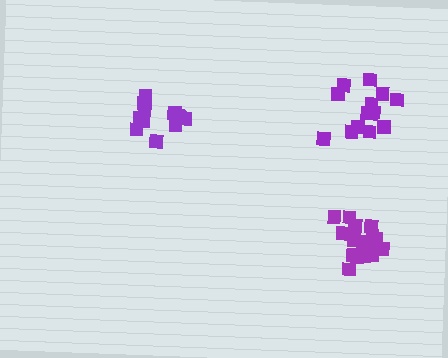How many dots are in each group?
Group 1: 17 dots, Group 2: 12 dots, Group 3: 14 dots (43 total).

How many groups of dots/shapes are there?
There are 3 groups.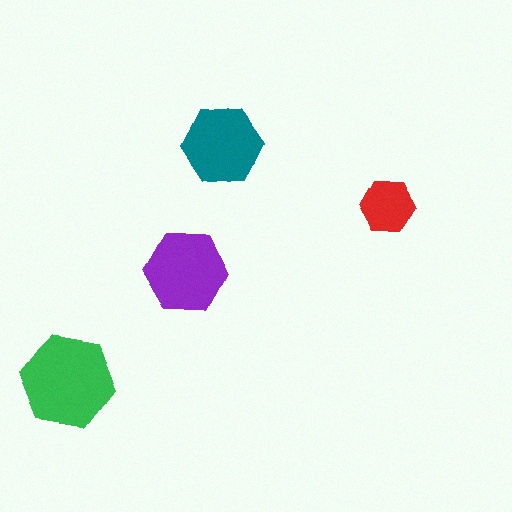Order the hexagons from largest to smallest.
the green one, the purple one, the teal one, the red one.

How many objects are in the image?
There are 4 objects in the image.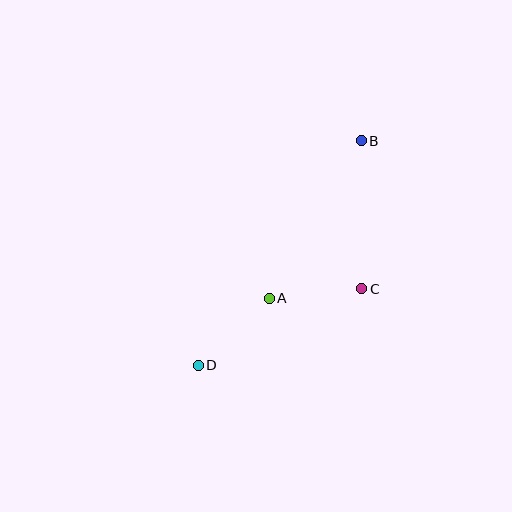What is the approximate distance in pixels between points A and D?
The distance between A and D is approximately 97 pixels.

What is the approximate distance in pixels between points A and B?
The distance between A and B is approximately 182 pixels.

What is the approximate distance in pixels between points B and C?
The distance between B and C is approximately 148 pixels.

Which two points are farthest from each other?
Points B and D are farthest from each other.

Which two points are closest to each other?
Points A and C are closest to each other.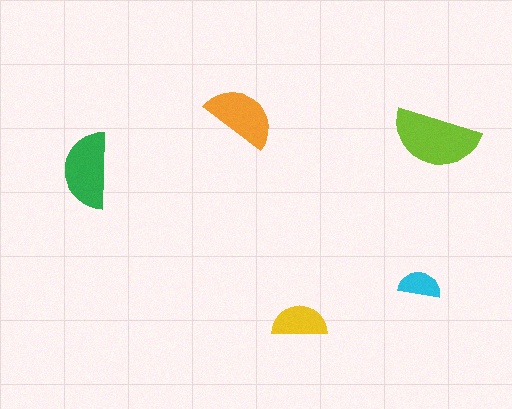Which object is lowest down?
The yellow semicircle is bottommost.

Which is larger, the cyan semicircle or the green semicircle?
The green one.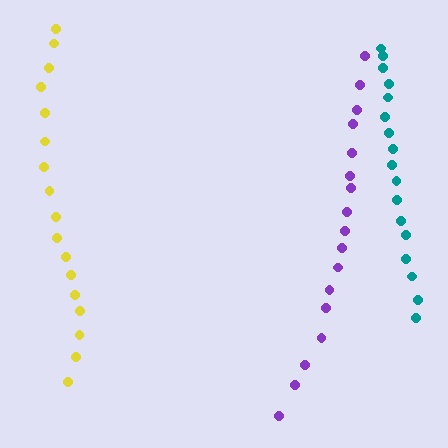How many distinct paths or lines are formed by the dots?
There are 3 distinct paths.